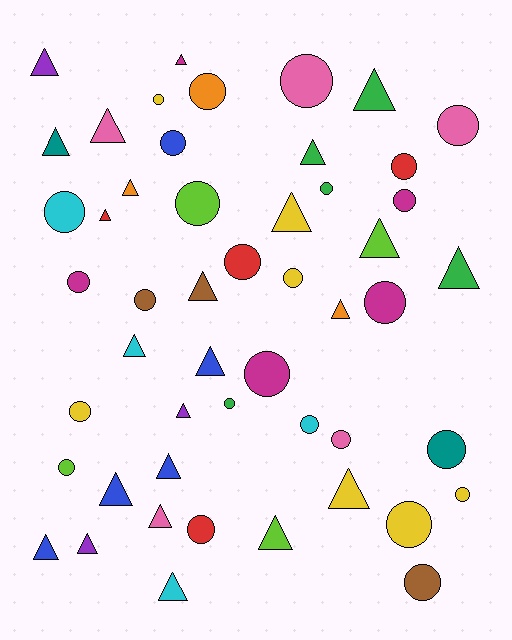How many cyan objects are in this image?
There are 4 cyan objects.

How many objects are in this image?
There are 50 objects.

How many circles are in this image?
There are 26 circles.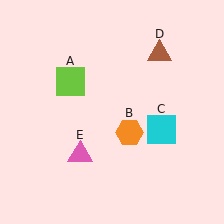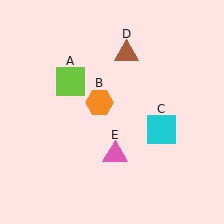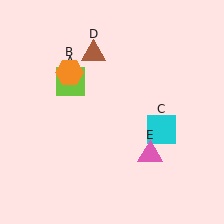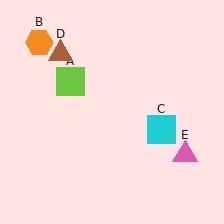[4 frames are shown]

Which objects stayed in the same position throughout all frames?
Lime square (object A) and cyan square (object C) remained stationary.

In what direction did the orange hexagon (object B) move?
The orange hexagon (object B) moved up and to the left.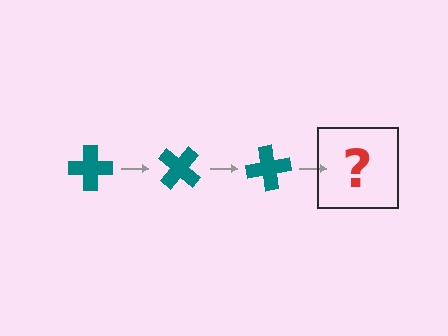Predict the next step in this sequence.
The next step is a teal cross rotated 120 degrees.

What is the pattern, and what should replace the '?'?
The pattern is that the cross rotates 40 degrees each step. The '?' should be a teal cross rotated 120 degrees.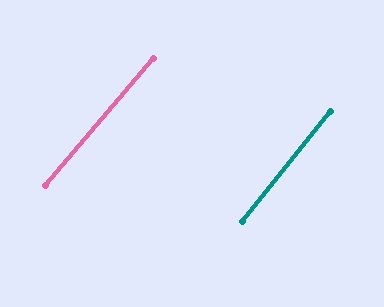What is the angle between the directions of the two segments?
Approximately 1 degree.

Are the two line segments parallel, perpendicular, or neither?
Parallel — their directions differ by only 1.5°.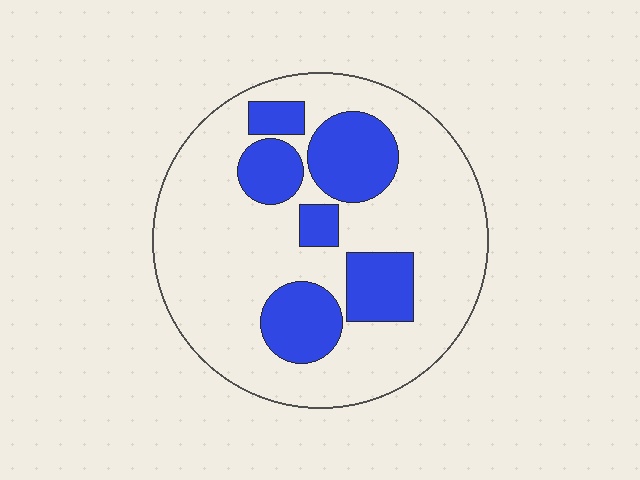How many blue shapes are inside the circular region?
6.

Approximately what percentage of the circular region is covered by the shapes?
Approximately 25%.